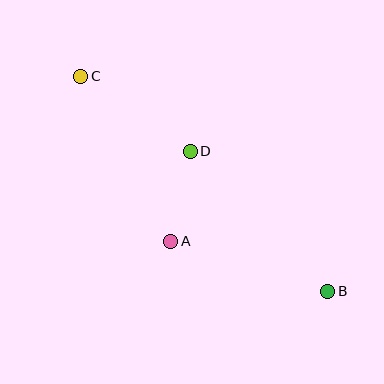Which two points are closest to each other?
Points A and D are closest to each other.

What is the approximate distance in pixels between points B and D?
The distance between B and D is approximately 196 pixels.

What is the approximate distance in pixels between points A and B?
The distance between A and B is approximately 165 pixels.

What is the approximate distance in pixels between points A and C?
The distance between A and C is approximately 188 pixels.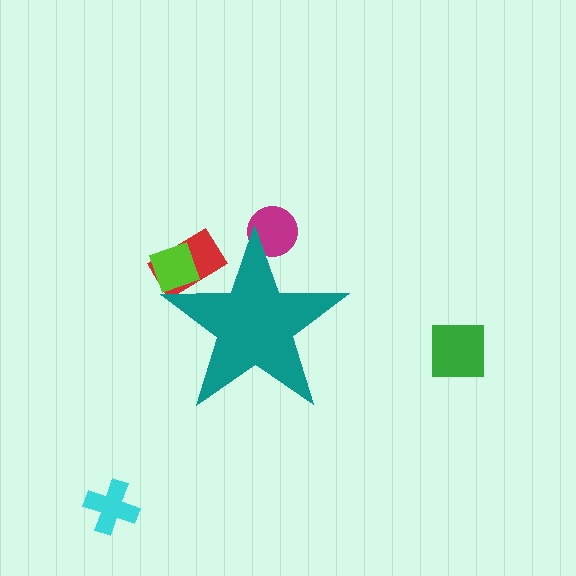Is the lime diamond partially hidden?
Yes, the lime diamond is partially hidden behind the teal star.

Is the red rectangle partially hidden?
Yes, the red rectangle is partially hidden behind the teal star.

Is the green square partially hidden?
No, the green square is fully visible.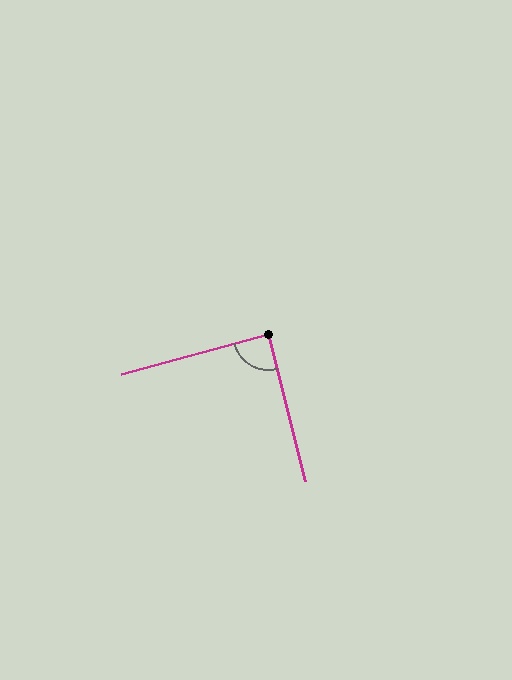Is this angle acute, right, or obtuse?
It is approximately a right angle.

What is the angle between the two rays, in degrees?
Approximately 89 degrees.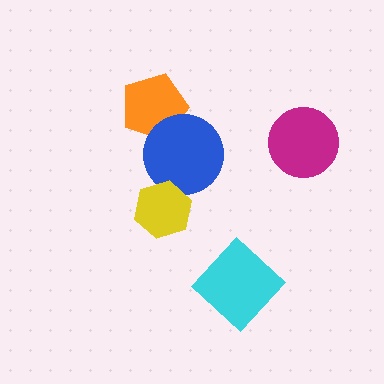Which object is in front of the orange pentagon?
The blue circle is in front of the orange pentagon.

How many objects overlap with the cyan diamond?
0 objects overlap with the cyan diamond.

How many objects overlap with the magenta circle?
0 objects overlap with the magenta circle.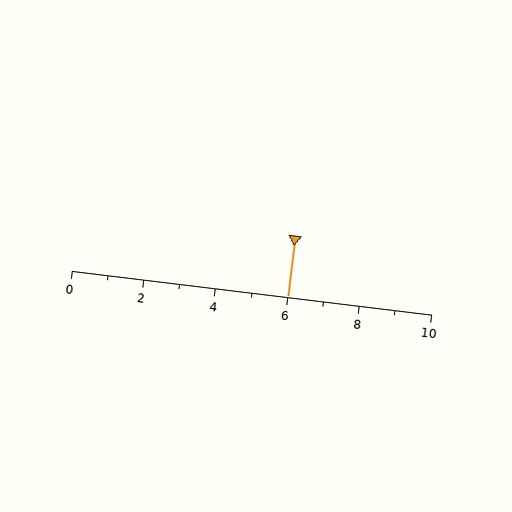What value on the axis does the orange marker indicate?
The marker indicates approximately 6.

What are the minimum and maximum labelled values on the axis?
The axis runs from 0 to 10.